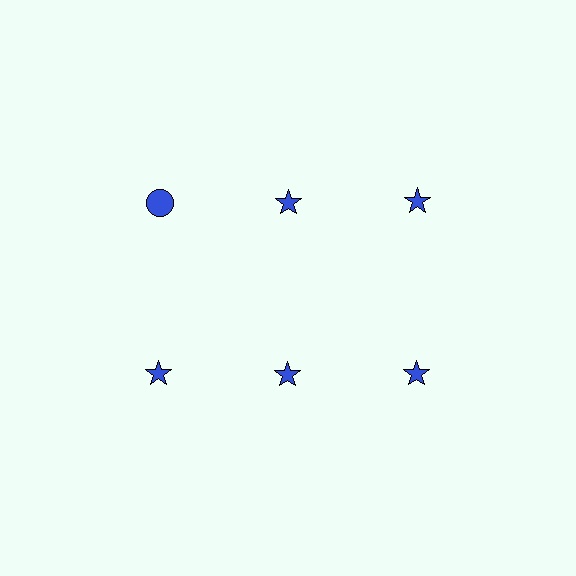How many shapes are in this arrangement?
There are 6 shapes arranged in a grid pattern.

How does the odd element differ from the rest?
It has a different shape: circle instead of star.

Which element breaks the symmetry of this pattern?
The blue circle in the top row, leftmost column breaks the symmetry. All other shapes are blue stars.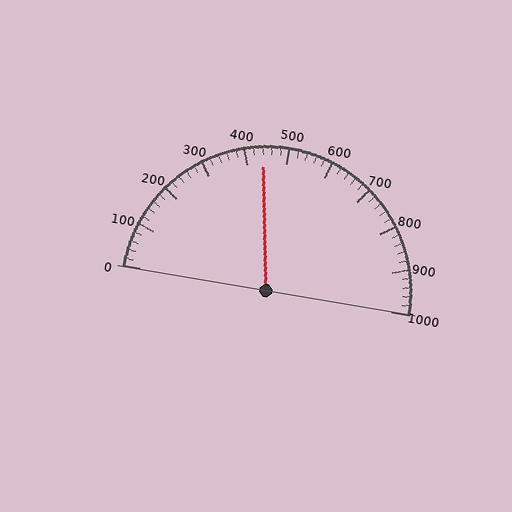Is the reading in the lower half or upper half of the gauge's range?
The reading is in the lower half of the range (0 to 1000).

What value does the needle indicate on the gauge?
The needle indicates approximately 440.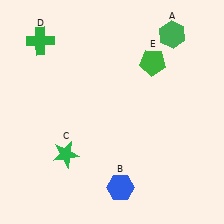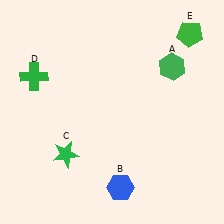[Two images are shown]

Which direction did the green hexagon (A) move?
The green hexagon (A) moved down.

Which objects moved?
The objects that moved are: the green hexagon (A), the green cross (D), the green pentagon (E).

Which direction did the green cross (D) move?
The green cross (D) moved down.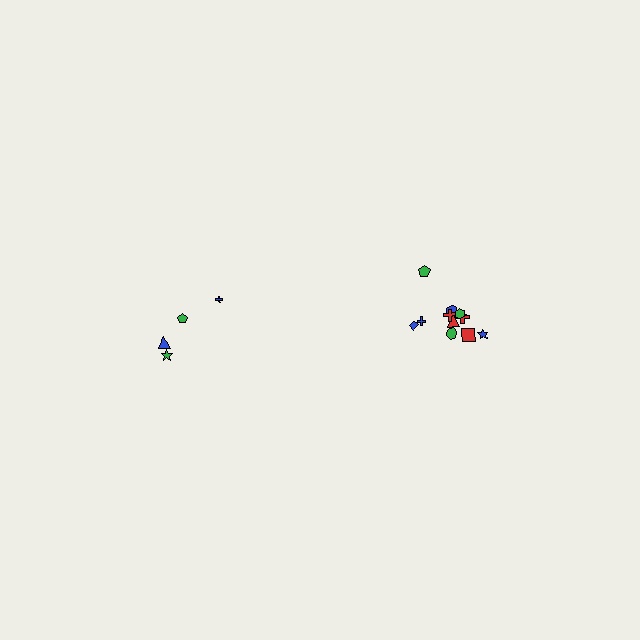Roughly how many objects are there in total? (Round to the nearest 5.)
Roughly 15 objects in total.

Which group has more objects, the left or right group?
The right group.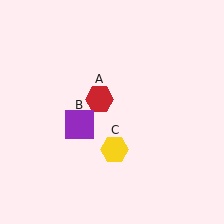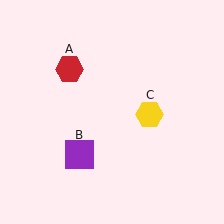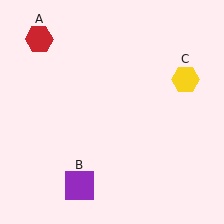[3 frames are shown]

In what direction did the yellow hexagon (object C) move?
The yellow hexagon (object C) moved up and to the right.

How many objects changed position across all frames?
3 objects changed position: red hexagon (object A), purple square (object B), yellow hexagon (object C).